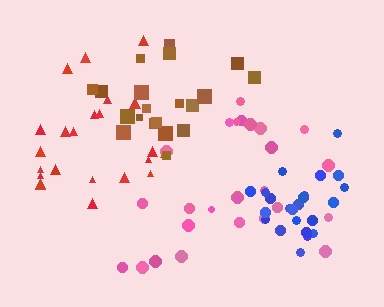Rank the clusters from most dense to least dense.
blue, brown, red, pink.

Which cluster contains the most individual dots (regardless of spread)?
Pink (27).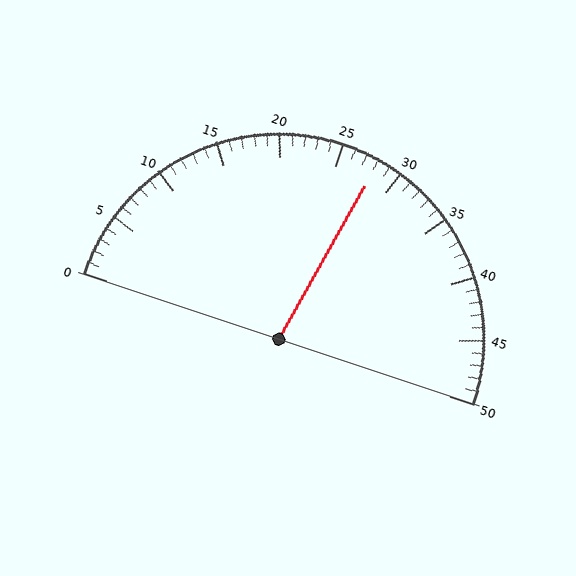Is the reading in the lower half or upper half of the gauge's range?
The reading is in the upper half of the range (0 to 50).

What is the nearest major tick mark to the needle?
The nearest major tick mark is 30.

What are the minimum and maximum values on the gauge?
The gauge ranges from 0 to 50.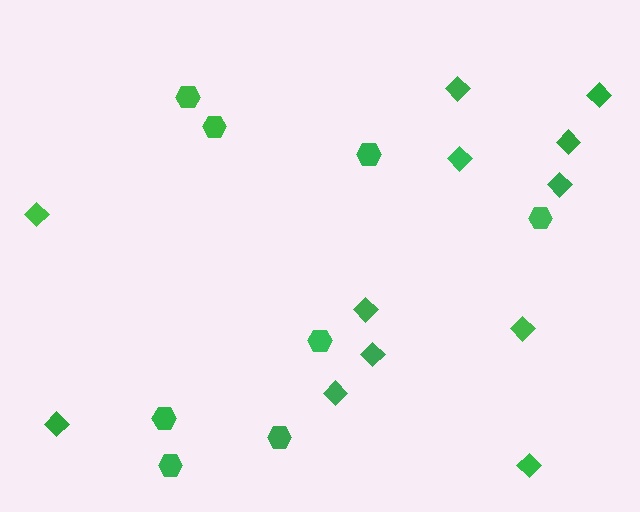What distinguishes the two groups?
There are 2 groups: one group of hexagons (8) and one group of diamonds (12).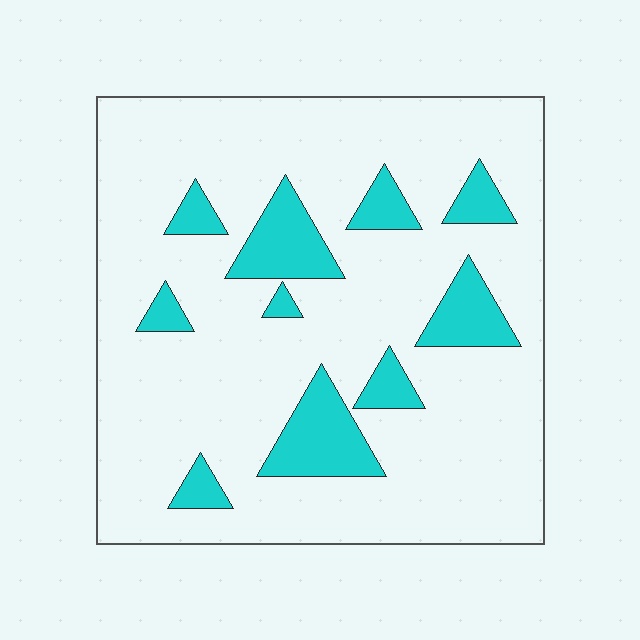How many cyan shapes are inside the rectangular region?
10.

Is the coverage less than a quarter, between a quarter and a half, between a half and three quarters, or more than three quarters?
Less than a quarter.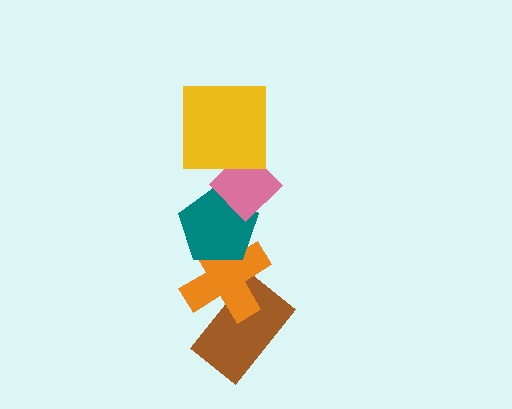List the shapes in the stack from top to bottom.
From top to bottom: the yellow square, the pink diamond, the teal pentagon, the orange cross, the brown rectangle.